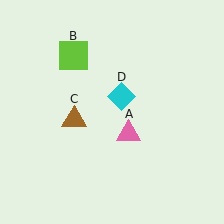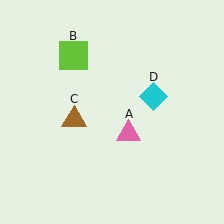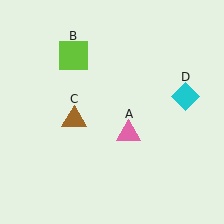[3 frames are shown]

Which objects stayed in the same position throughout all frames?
Pink triangle (object A) and lime square (object B) and brown triangle (object C) remained stationary.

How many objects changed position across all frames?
1 object changed position: cyan diamond (object D).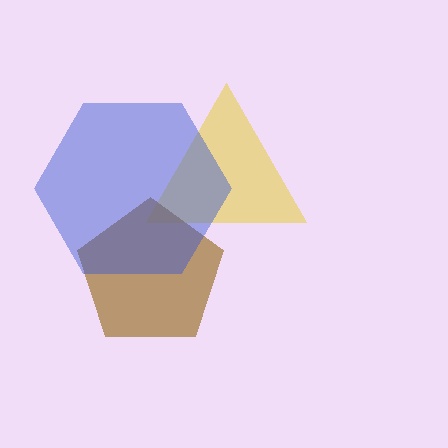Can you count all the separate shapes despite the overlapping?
Yes, there are 3 separate shapes.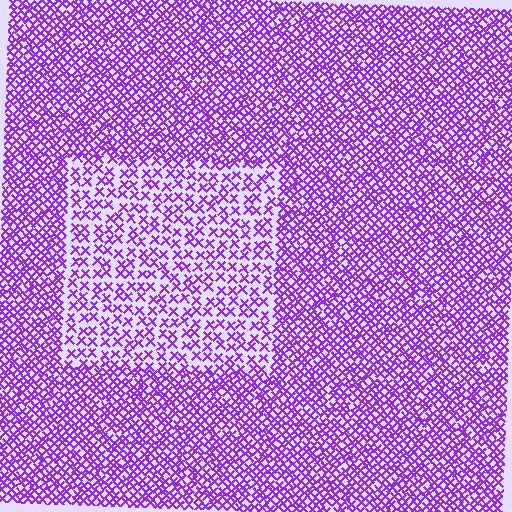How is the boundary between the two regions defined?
The boundary is defined by a change in element density (approximately 2.0x ratio). All elements are the same color, size, and shape.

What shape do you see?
I see a rectangle.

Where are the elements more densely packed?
The elements are more densely packed outside the rectangle boundary.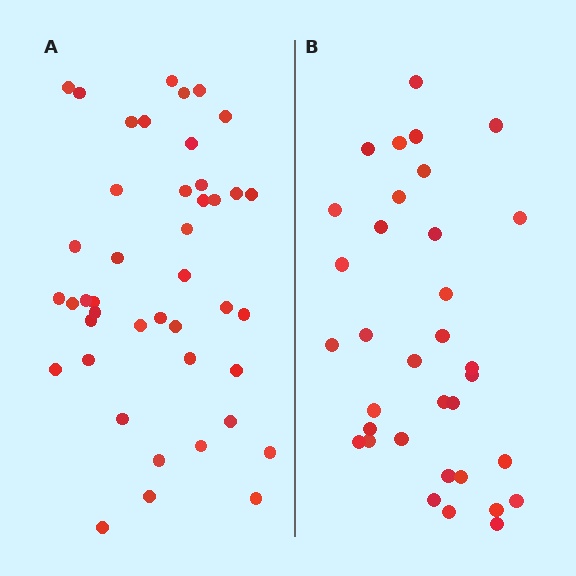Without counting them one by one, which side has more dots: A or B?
Region A (the left region) has more dots.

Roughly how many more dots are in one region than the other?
Region A has roughly 8 or so more dots than region B.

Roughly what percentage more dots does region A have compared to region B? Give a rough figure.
About 25% more.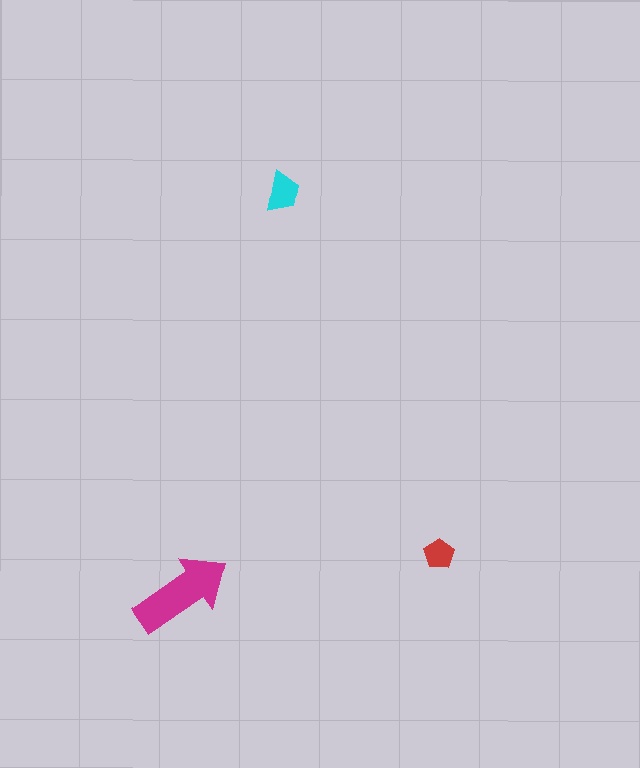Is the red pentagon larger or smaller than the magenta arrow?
Smaller.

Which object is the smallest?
The red pentagon.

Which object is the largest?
The magenta arrow.